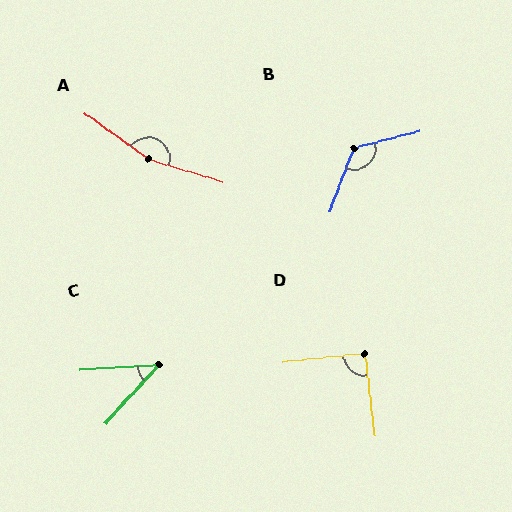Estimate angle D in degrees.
Approximately 91 degrees.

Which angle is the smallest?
C, at approximately 43 degrees.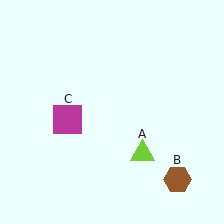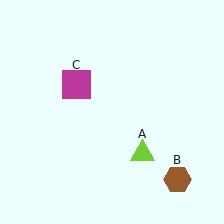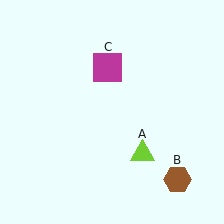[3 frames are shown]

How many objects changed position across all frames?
1 object changed position: magenta square (object C).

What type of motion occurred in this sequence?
The magenta square (object C) rotated clockwise around the center of the scene.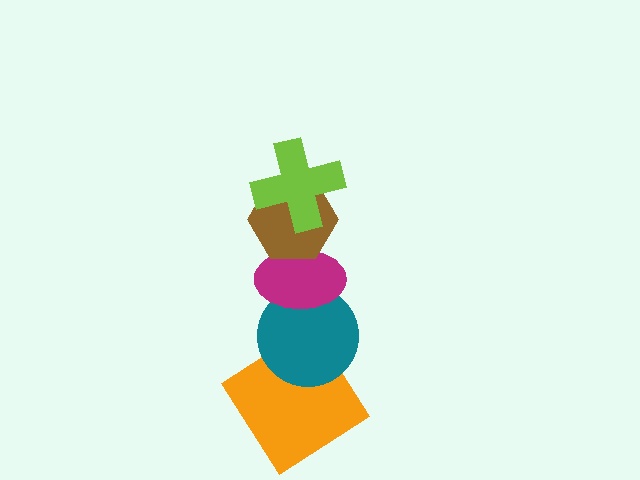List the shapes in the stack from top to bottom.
From top to bottom: the lime cross, the brown hexagon, the magenta ellipse, the teal circle, the orange diamond.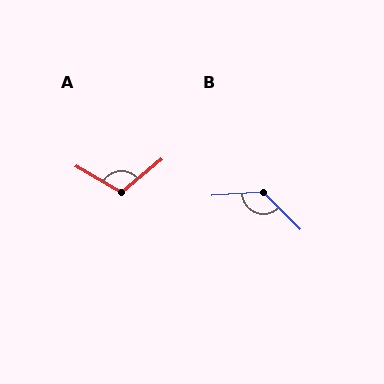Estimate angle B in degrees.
Approximately 132 degrees.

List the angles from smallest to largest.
A (110°), B (132°).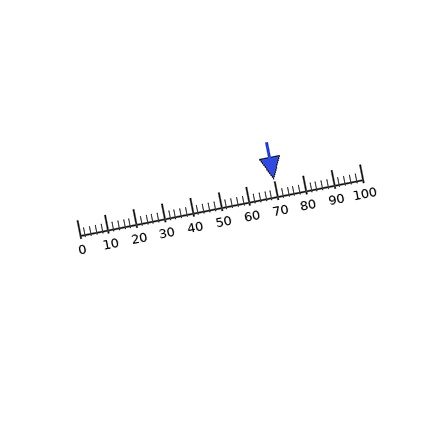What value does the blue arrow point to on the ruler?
The blue arrow points to approximately 70.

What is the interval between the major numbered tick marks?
The major tick marks are spaced 10 units apart.